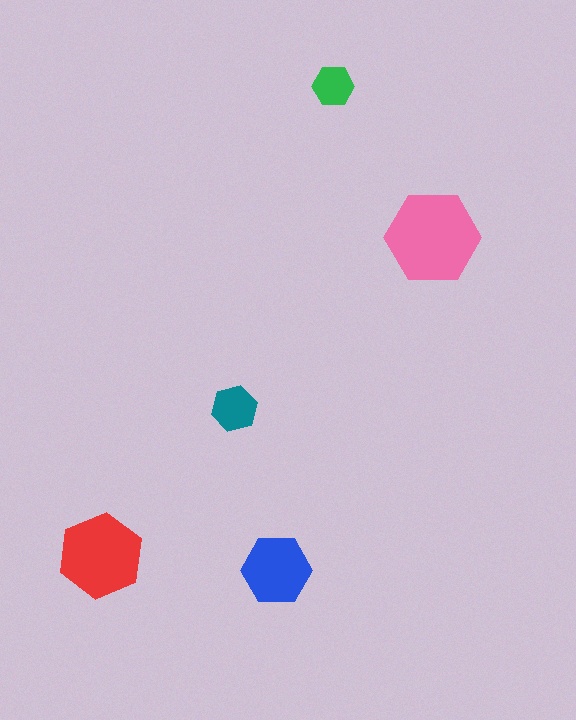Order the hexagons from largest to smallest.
the pink one, the red one, the blue one, the teal one, the green one.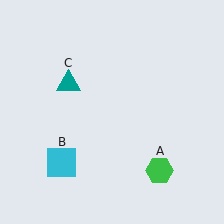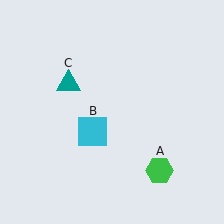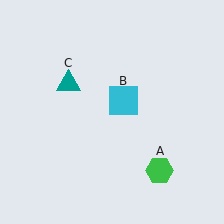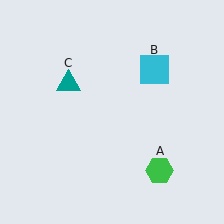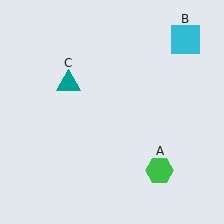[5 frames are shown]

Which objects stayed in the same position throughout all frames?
Green hexagon (object A) and teal triangle (object C) remained stationary.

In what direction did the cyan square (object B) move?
The cyan square (object B) moved up and to the right.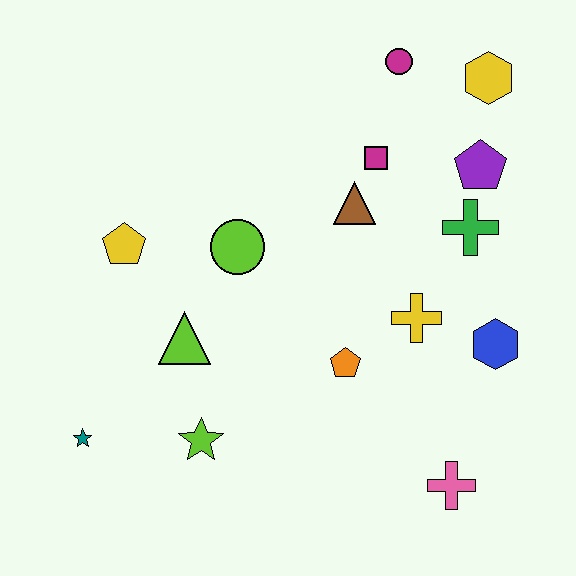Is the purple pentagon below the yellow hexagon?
Yes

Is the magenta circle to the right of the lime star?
Yes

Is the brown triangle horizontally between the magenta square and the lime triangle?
Yes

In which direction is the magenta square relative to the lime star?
The magenta square is above the lime star.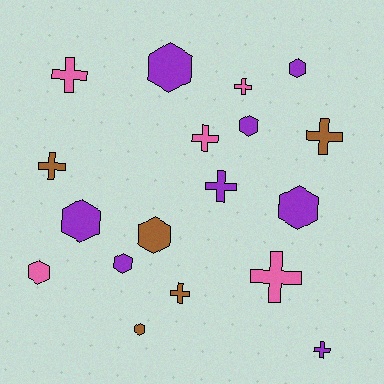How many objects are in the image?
There are 18 objects.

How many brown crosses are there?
There are 3 brown crosses.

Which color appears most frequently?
Purple, with 8 objects.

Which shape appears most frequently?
Cross, with 9 objects.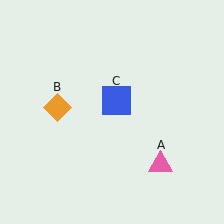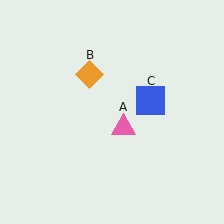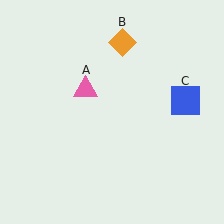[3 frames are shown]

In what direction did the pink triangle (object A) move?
The pink triangle (object A) moved up and to the left.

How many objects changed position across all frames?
3 objects changed position: pink triangle (object A), orange diamond (object B), blue square (object C).